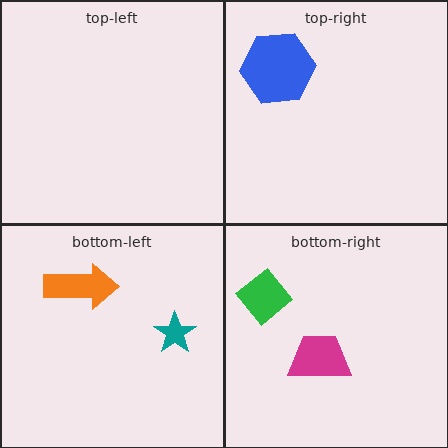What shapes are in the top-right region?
The blue hexagon.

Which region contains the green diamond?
The bottom-right region.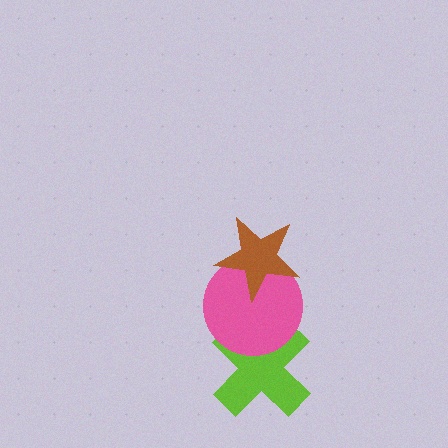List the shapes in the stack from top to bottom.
From top to bottom: the brown star, the pink circle, the lime cross.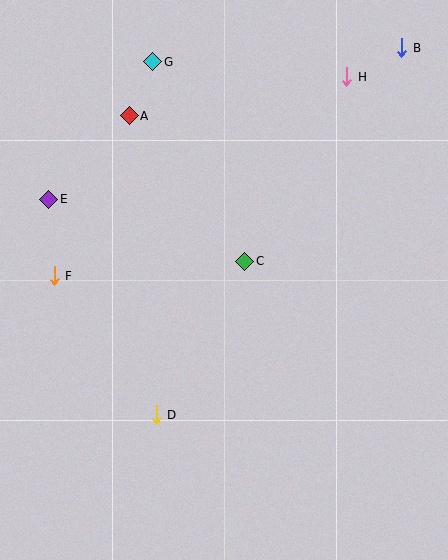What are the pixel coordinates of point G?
Point G is at (153, 62).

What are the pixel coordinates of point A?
Point A is at (129, 116).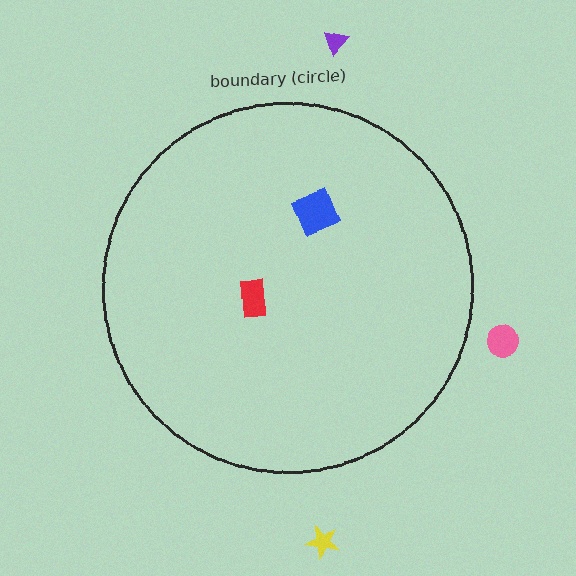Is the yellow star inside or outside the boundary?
Outside.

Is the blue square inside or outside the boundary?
Inside.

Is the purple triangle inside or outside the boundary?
Outside.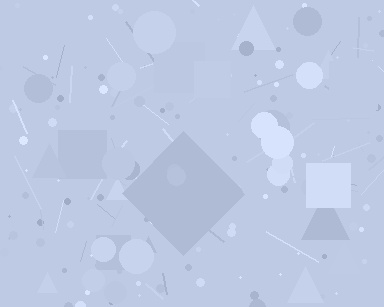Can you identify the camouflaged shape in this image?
The camouflaged shape is a diamond.